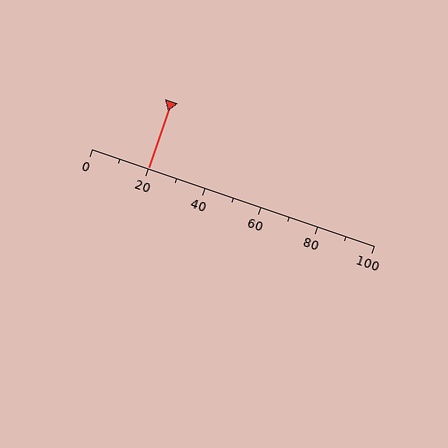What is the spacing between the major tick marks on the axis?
The major ticks are spaced 20 apart.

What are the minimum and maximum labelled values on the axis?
The axis runs from 0 to 100.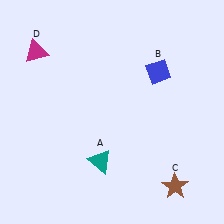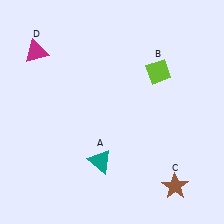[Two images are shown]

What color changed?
The diamond (B) changed from blue in Image 1 to lime in Image 2.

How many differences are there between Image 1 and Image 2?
There is 1 difference between the two images.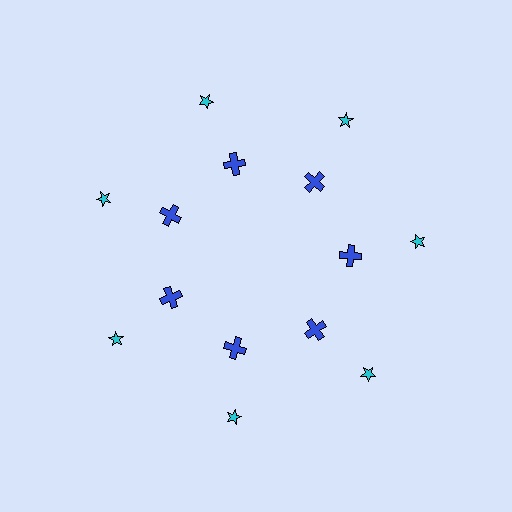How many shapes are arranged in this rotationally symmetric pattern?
There are 14 shapes, arranged in 7 groups of 2.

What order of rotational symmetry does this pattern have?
This pattern has 7-fold rotational symmetry.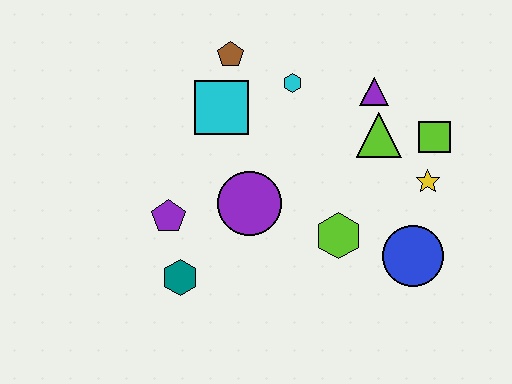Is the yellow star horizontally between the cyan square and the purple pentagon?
No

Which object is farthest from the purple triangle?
The teal hexagon is farthest from the purple triangle.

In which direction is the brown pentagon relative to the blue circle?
The brown pentagon is above the blue circle.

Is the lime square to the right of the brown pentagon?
Yes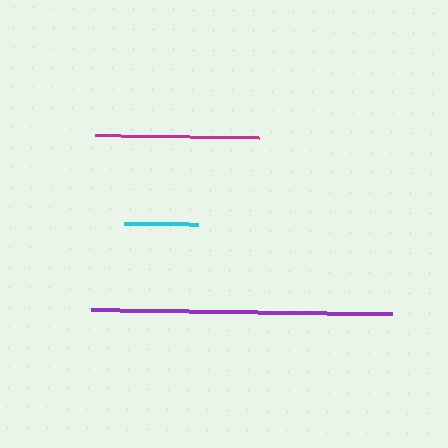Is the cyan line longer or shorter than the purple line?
The purple line is longer than the cyan line.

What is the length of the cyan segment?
The cyan segment is approximately 74 pixels long.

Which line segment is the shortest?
The cyan line is the shortest at approximately 74 pixels.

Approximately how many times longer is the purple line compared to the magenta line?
The purple line is approximately 1.8 times the length of the magenta line.